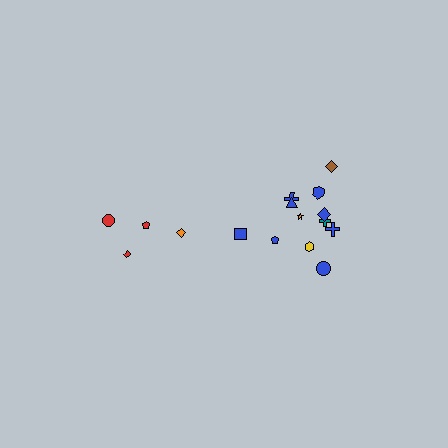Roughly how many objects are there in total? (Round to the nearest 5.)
Roughly 15 objects in total.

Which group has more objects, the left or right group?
The right group.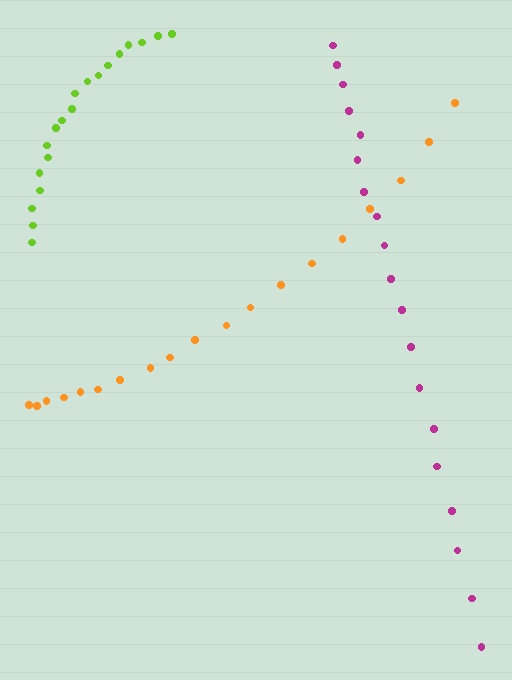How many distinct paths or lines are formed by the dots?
There are 3 distinct paths.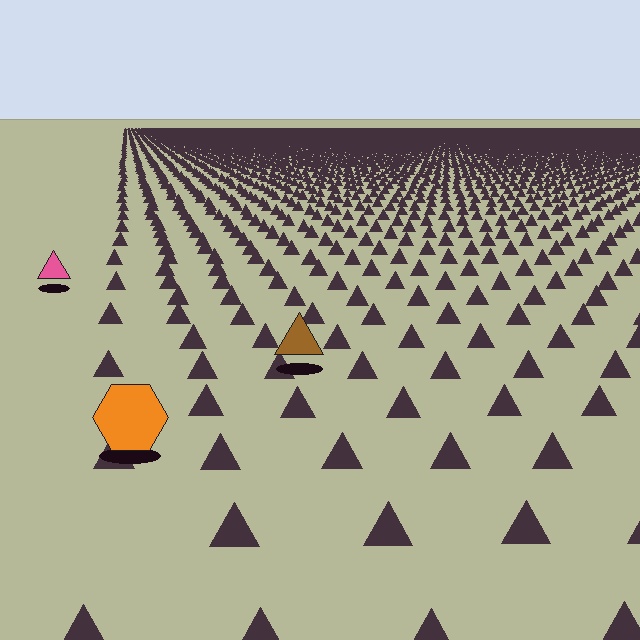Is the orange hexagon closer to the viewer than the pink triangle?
Yes. The orange hexagon is closer — you can tell from the texture gradient: the ground texture is coarser near it.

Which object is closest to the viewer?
The orange hexagon is closest. The texture marks near it are larger and more spread out.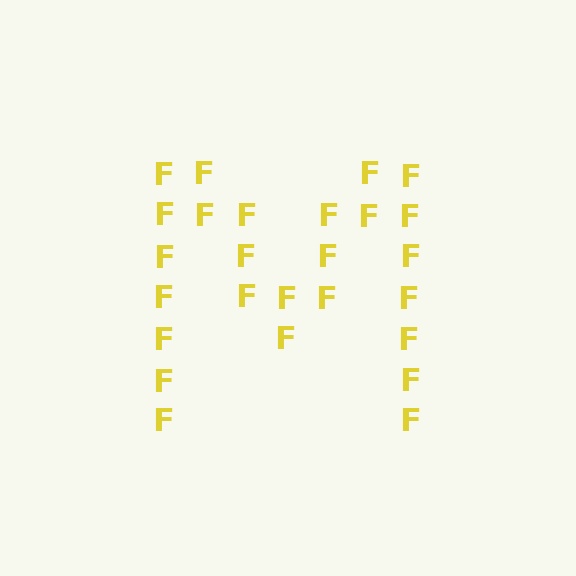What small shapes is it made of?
It is made of small letter F's.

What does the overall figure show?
The overall figure shows the letter M.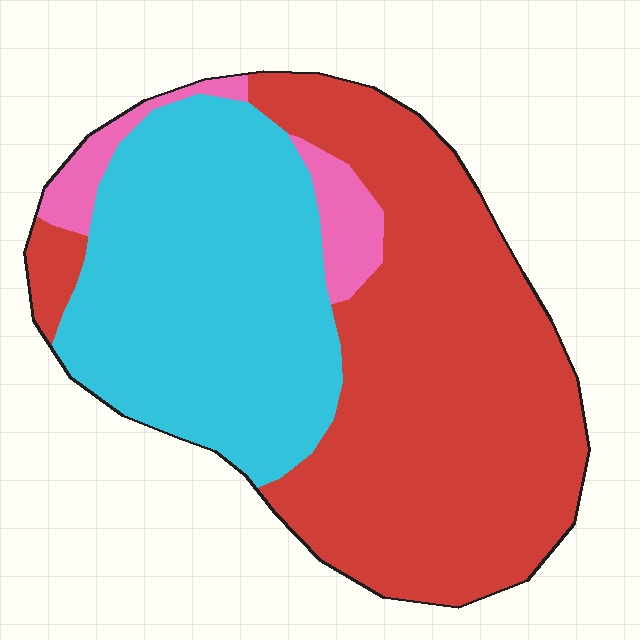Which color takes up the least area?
Pink, at roughly 5%.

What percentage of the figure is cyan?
Cyan covers roughly 40% of the figure.